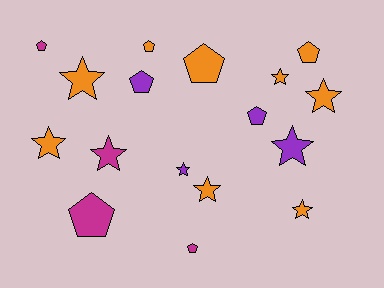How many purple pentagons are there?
There are 2 purple pentagons.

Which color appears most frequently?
Orange, with 9 objects.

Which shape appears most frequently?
Star, with 9 objects.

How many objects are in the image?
There are 17 objects.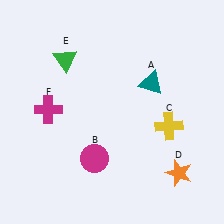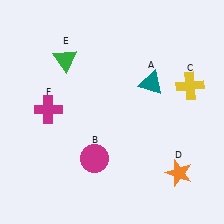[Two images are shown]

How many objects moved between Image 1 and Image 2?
1 object moved between the two images.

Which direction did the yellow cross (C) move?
The yellow cross (C) moved up.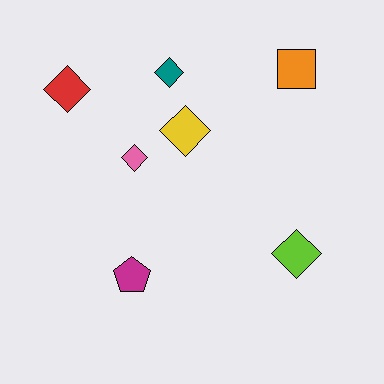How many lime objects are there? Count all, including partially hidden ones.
There is 1 lime object.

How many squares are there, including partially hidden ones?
There is 1 square.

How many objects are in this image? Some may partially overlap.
There are 7 objects.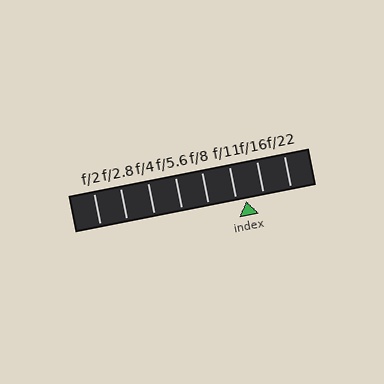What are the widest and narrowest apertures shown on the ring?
The widest aperture shown is f/2 and the narrowest is f/22.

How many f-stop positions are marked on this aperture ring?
There are 8 f-stop positions marked.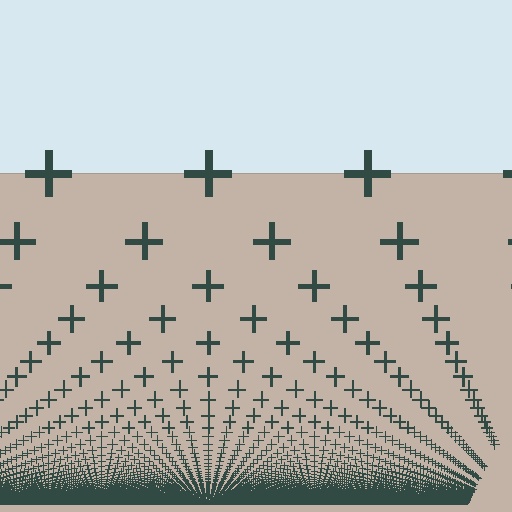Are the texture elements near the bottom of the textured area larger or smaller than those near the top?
Smaller. The gradient is inverted — elements near the bottom are smaller and denser.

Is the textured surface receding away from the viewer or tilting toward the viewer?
The surface appears to tilt toward the viewer. Texture elements get larger and sparser toward the top.